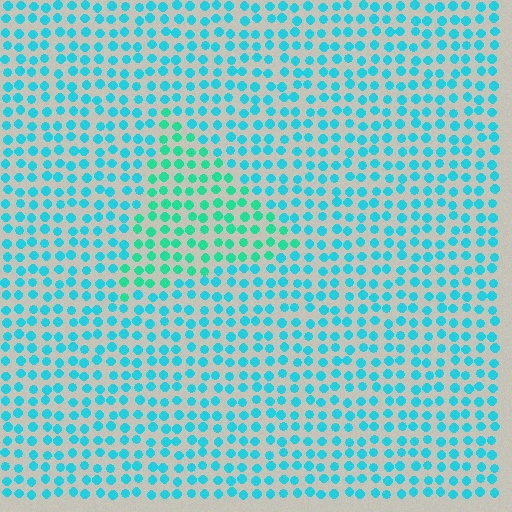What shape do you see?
I see a triangle.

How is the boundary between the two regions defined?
The boundary is defined purely by a slight shift in hue (about 28 degrees). Spacing, size, and orientation are identical on both sides.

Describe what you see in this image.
The image is filled with small cyan elements in a uniform arrangement. A triangle-shaped region is visible where the elements are tinted to a slightly different hue, forming a subtle color boundary.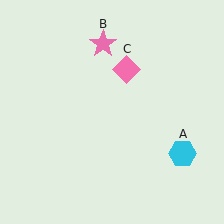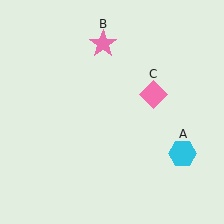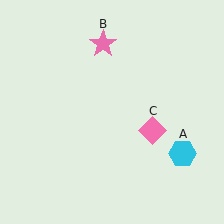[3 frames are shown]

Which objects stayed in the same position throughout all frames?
Cyan hexagon (object A) and pink star (object B) remained stationary.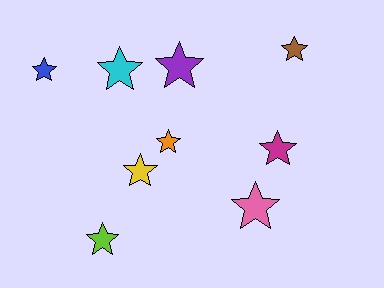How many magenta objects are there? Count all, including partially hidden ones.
There is 1 magenta object.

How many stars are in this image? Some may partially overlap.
There are 9 stars.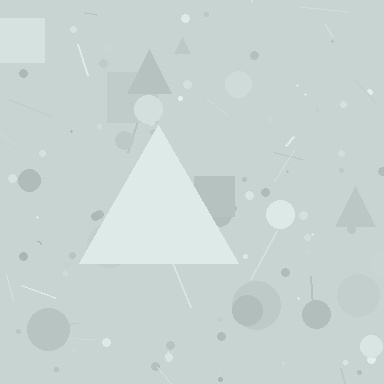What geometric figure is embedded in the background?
A triangle is embedded in the background.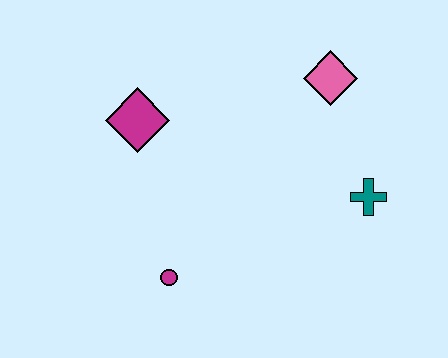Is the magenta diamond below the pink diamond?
Yes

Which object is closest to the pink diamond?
The teal cross is closest to the pink diamond.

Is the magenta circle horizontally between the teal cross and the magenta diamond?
Yes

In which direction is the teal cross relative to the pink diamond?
The teal cross is below the pink diamond.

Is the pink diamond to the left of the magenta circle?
No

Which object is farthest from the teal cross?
The magenta diamond is farthest from the teal cross.